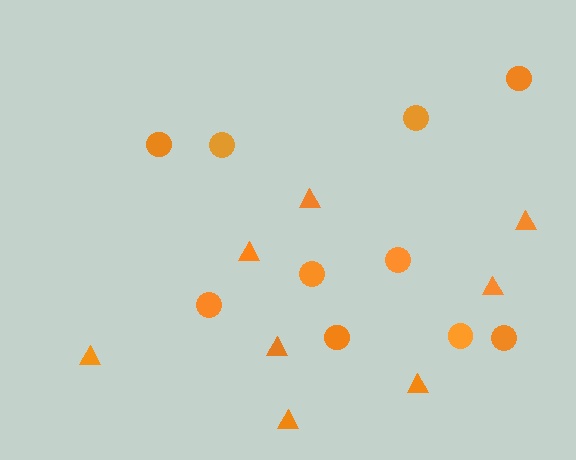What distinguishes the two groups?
There are 2 groups: one group of circles (10) and one group of triangles (8).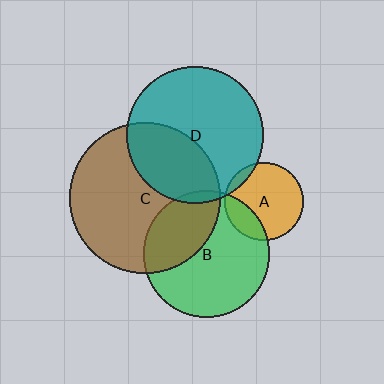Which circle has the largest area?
Circle C (brown).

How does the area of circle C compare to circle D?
Approximately 1.2 times.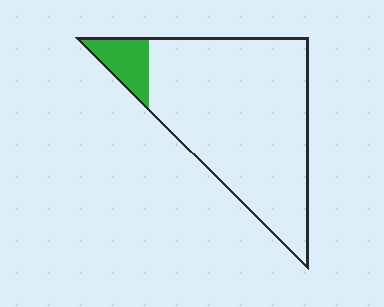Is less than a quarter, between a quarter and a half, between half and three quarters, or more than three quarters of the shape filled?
Less than a quarter.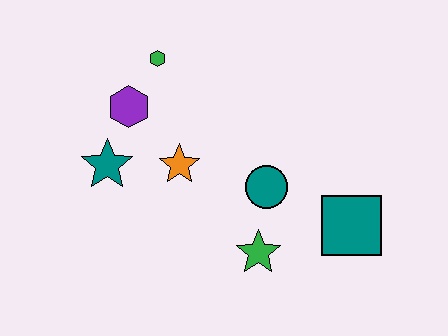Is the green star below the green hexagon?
Yes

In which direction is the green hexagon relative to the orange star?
The green hexagon is above the orange star.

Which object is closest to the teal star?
The purple hexagon is closest to the teal star.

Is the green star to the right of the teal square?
No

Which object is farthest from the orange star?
The teal square is farthest from the orange star.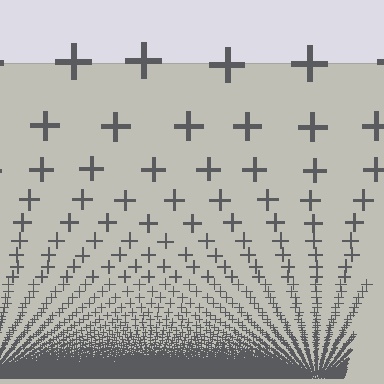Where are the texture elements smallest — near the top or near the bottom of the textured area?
Near the bottom.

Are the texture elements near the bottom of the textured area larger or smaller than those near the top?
Smaller. The gradient is inverted — elements near the bottom are smaller and denser.